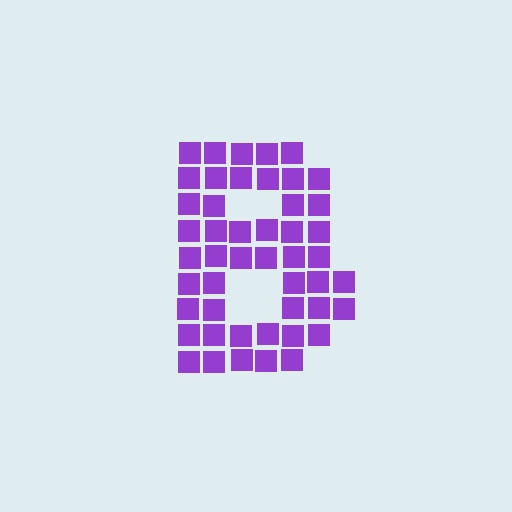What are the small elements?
The small elements are squares.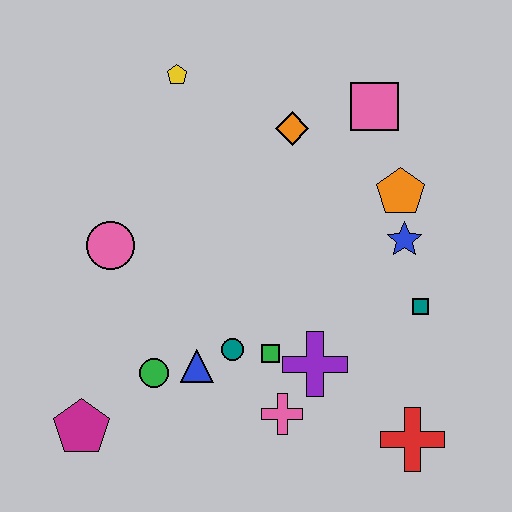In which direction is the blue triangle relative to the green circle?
The blue triangle is to the right of the green circle.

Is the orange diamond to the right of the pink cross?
Yes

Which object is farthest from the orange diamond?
The magenta pentagon is farthest from the orange diamond.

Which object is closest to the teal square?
The blue star is closest to the teal square.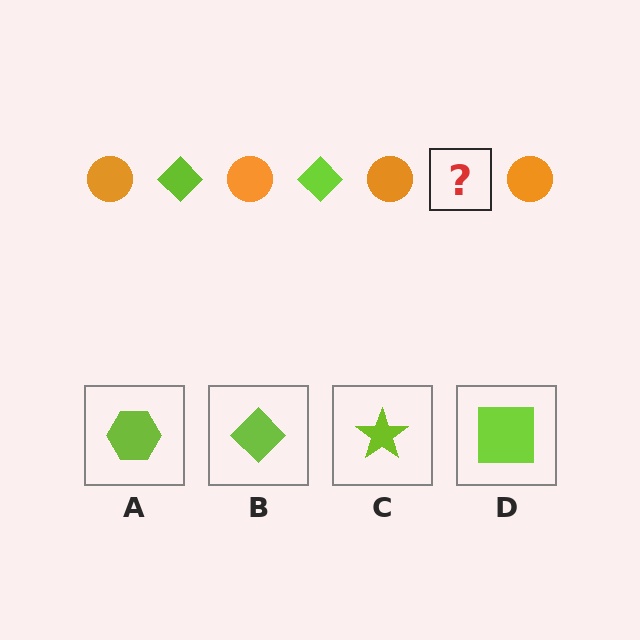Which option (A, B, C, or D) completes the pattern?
B.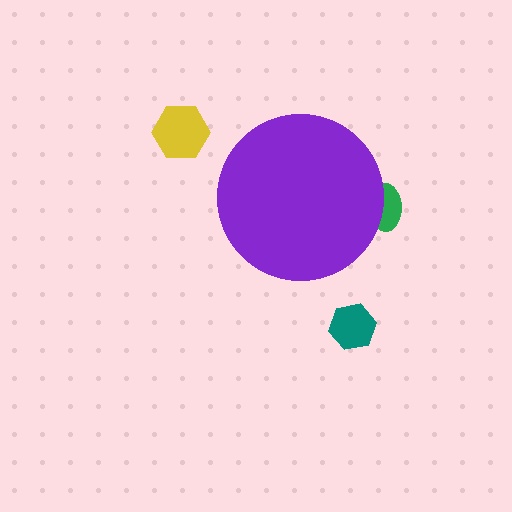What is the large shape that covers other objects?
A purple circle.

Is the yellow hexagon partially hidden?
No, the yellow hexagon is fully visible.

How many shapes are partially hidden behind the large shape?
1 shape is partially hidden.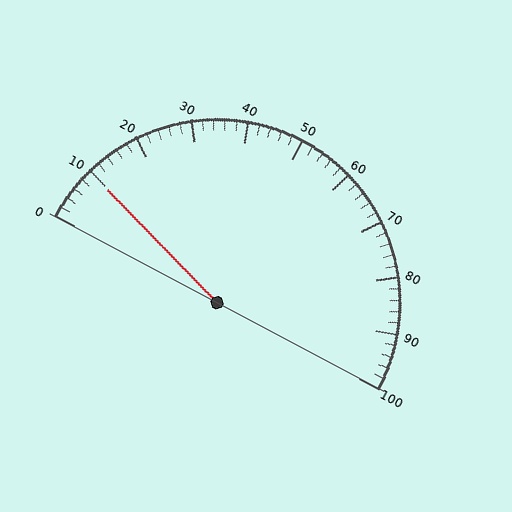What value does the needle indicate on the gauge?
The needle indicates approximately 10.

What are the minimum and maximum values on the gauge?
The gauge ranges from 0 to 100.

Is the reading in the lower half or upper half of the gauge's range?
The reading is in the lower half of the range (0 to 100).